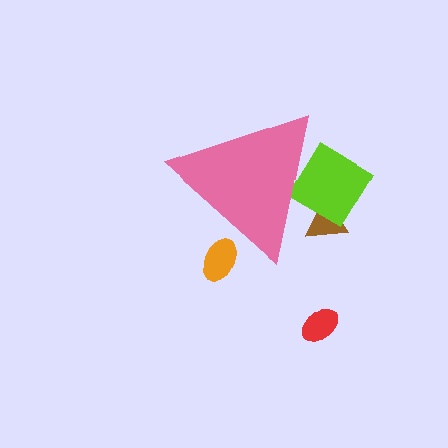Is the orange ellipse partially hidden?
Yes, the orange ellipse is partially hidden behind the pink triangle.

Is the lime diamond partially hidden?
Yes, the lime diamond is partially hidden behind the pink triangle.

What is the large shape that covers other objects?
A pink triangle.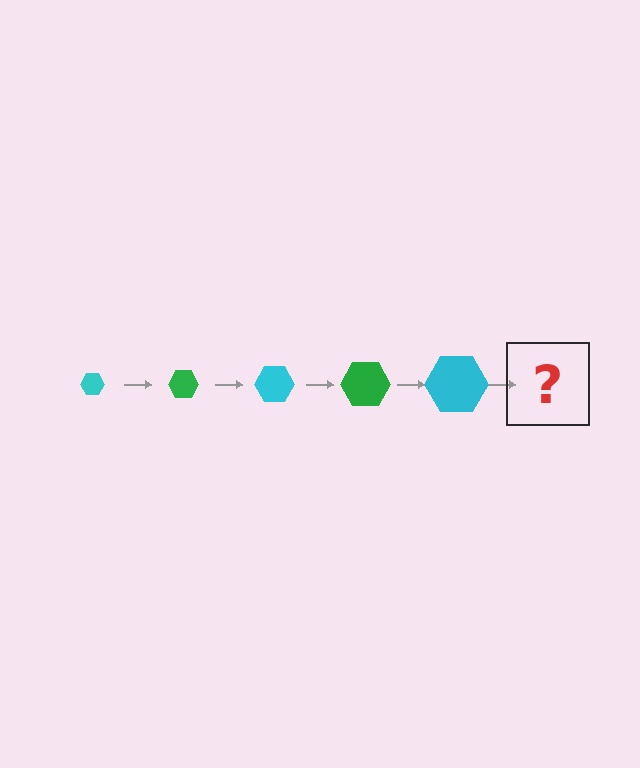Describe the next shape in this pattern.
It should be a green hexagon, larger than the previous one.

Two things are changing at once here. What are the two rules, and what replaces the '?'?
The two rules are that the hexagon grows larger each step and the color cycles through cyan and green. The '?' should be a green hexagon, larger than the previous one.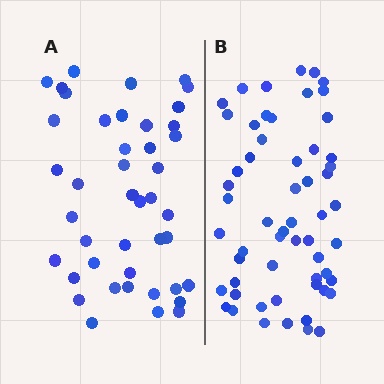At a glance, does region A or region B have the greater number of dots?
Region B (the right region) has more dots.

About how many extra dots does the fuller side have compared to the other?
Region B has approximately 15 more dots than region A.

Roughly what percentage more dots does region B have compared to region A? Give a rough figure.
About 35% more.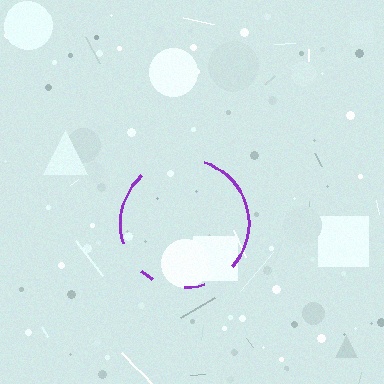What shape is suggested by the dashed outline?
The dashed outline suggests a circle.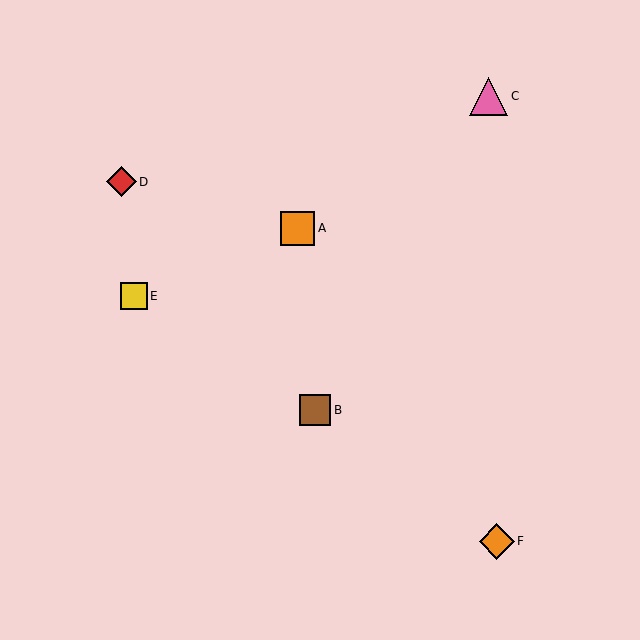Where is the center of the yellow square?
The center of the yellow square is at (134, 296).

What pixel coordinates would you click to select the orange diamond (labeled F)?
Click at (497, 541) to select the orange diamond F.